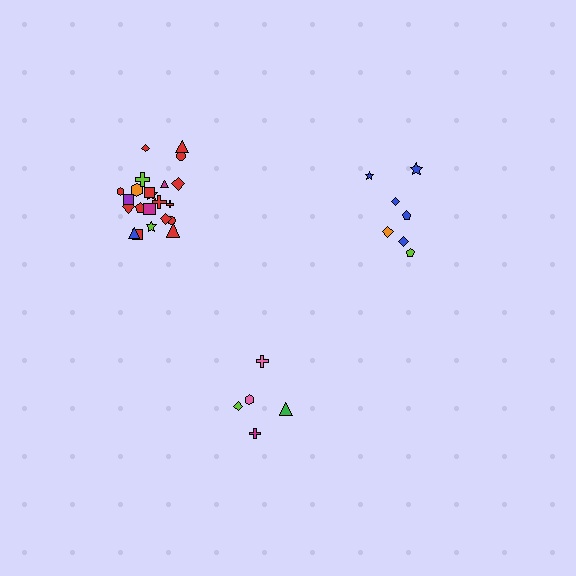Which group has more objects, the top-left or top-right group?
The top-left group.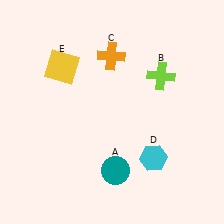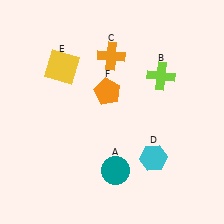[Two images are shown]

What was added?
An orange pentagon (F) was added in Image 2.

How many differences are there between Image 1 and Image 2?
There is 1 difference between the two images.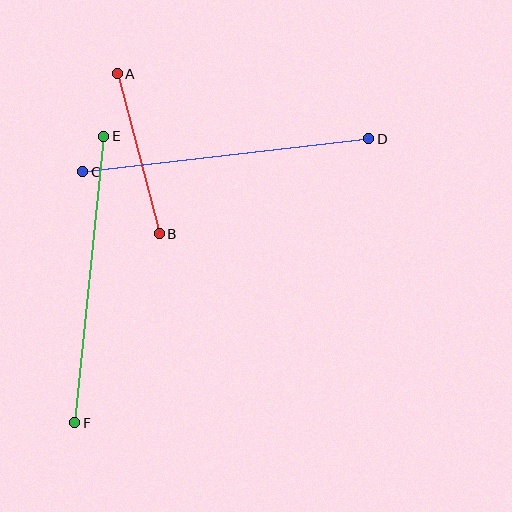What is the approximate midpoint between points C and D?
The midpoint is at approximately (226, 155) pixels.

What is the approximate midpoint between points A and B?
The midpoint is at approximately (138, 154) pixels.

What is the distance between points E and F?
The distance is approximately 288 pixels.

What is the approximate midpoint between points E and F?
The midpoint is at approximately (89, 280) pixels.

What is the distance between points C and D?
The distance is approximately 288 pixels.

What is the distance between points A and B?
The distance is approximately 166 pixels.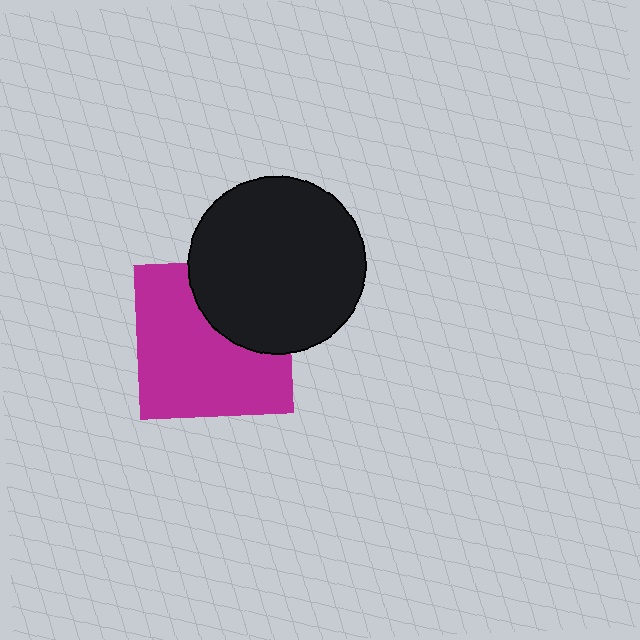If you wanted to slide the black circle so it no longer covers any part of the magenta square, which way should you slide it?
Slide it toward the upper-right — that is the most direct way to separate the two shapes.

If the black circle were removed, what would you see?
You would see the complete magenta square.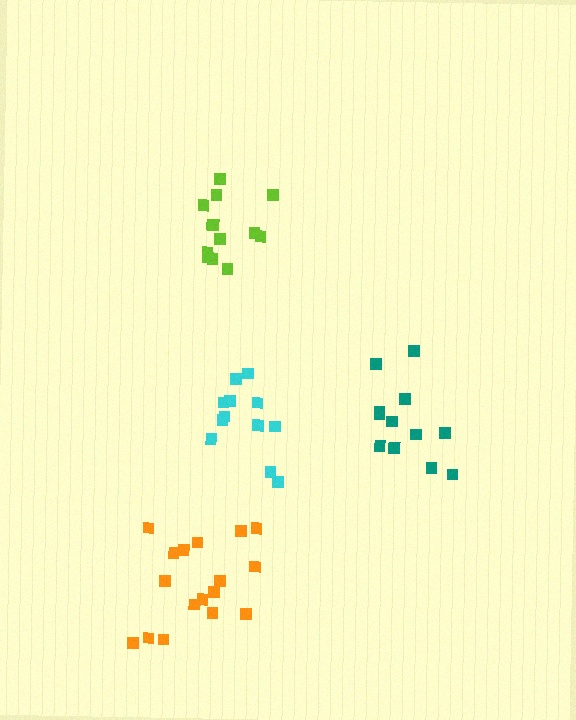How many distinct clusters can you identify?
There are 4 distinct clusters.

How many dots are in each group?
Group 1: 12 dots, Group 2: 12 dots, Group 3: 13 dots, Group 4: 17 dots (54 total).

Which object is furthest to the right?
The teal cluster is rightmost.